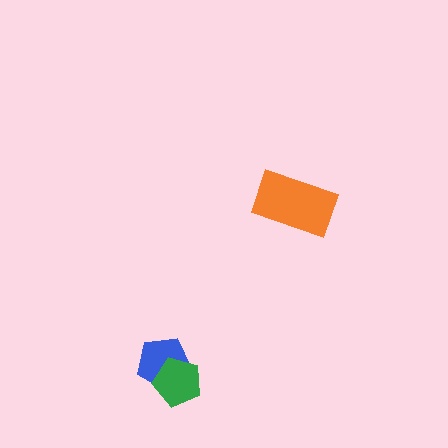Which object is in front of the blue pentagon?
The green pentagon is in front of the blue pentagon.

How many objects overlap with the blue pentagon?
1 object overlaps with the blue pentagon.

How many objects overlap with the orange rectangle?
0 objects overlap with the orange rectangle.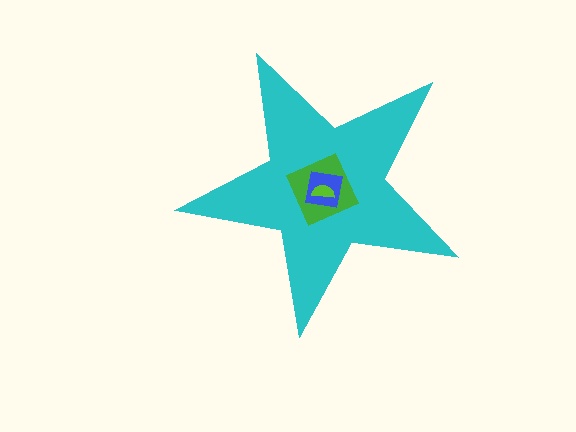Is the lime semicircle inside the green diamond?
Yes.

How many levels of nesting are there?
4.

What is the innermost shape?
The lime semicircle.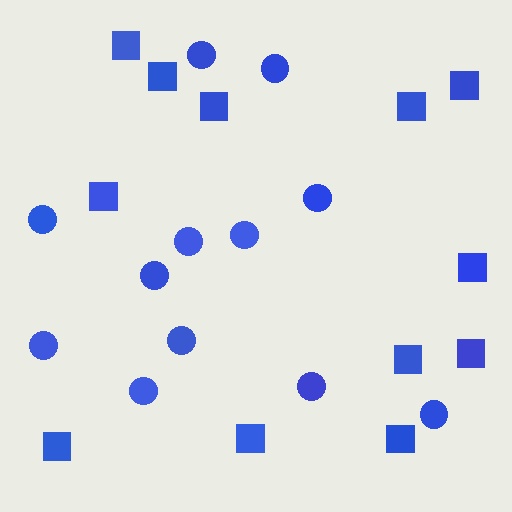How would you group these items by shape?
There are 2 groups: one group of squares (12) and one group of circles (12).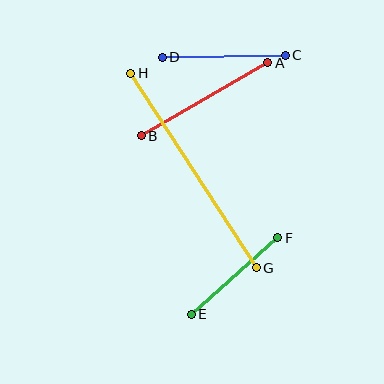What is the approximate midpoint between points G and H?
The midpoint is at approximately (194, 171) pixels.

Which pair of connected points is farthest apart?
Points G and H are farthest apart.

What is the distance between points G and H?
The distance is approximately 232 pixels.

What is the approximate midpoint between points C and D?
The midpoint is at approximately (224, 56) pixels.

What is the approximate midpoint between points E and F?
The midpoint is at approximately (234, 276) pixels.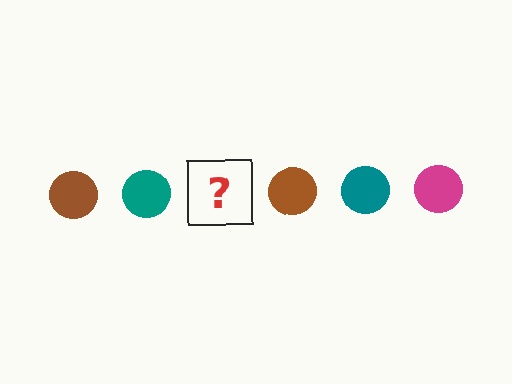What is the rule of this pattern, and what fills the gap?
The rule is that the pattern cycles through brown, teal, magenta circles. The gap should be filled with a magenta circle.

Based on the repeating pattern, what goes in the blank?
The blank should be a magenta circle.